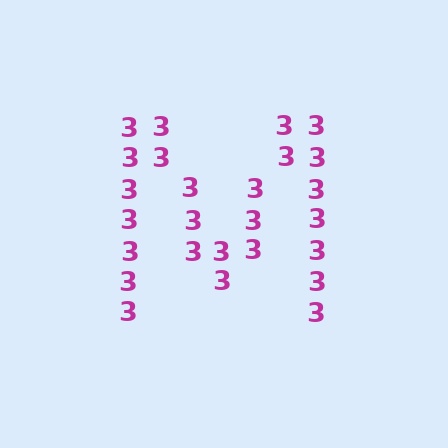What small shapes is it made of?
It is made of small digit 3's.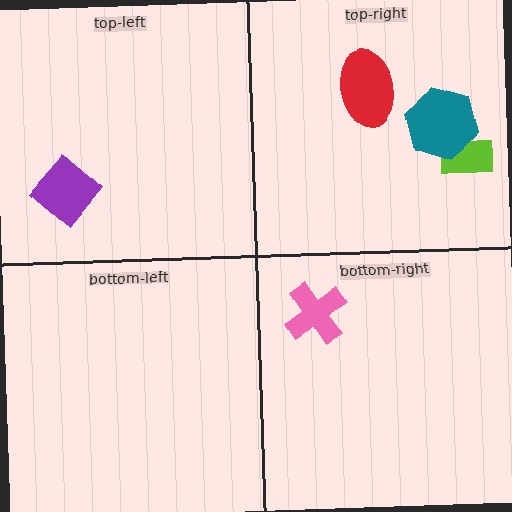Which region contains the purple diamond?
The top-left region.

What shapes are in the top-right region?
The lime rectangle, the red ellipse, the teal hexagon.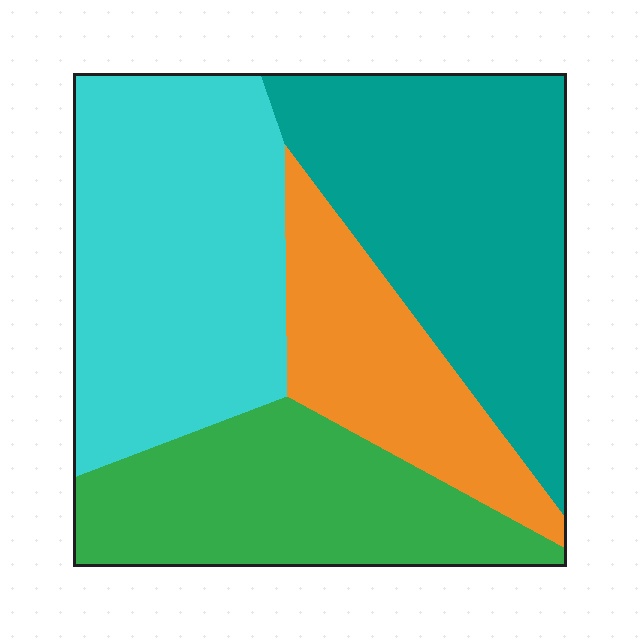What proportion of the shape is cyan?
Cyan covers 31% of the shape.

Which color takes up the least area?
Orange, at roughly 15%.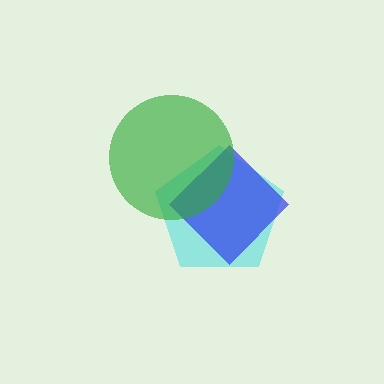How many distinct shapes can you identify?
There are 3 distinct shapes: a cyan pentagon, a blue diamond, a green circle.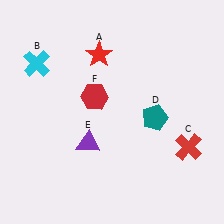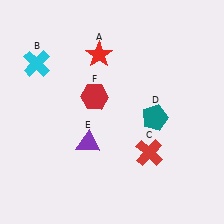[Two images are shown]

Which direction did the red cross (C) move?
The red cross (C) moved left.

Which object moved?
The red cross (C) moved left.